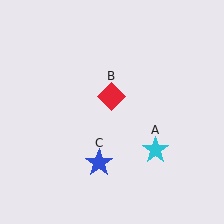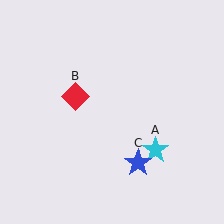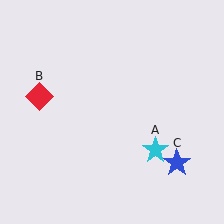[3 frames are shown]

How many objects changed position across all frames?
2 objects changed position: red diamond (object B), blue star (object C).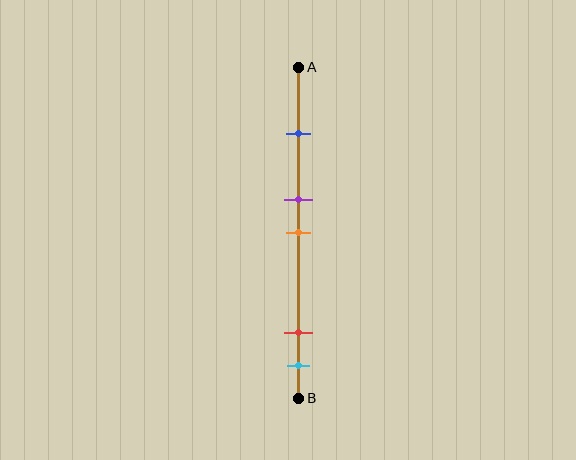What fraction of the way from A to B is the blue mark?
The blue mark is approximately 20% (0.2) of the way from A to B.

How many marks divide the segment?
There are 5 marks dividing the segment.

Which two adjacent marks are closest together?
The purple and orange marks are the closest adjacent pair.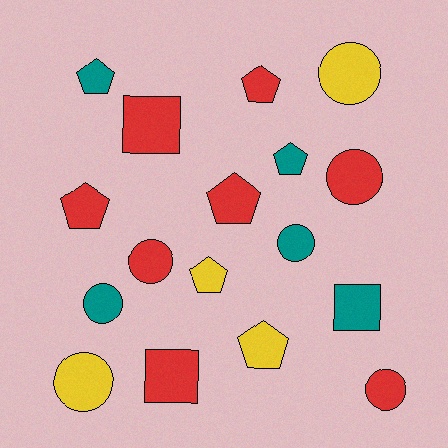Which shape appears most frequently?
Circle, with 7 objects.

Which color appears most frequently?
Red, with 8 objects.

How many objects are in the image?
There are 17 objects.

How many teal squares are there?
There is 1 teal square.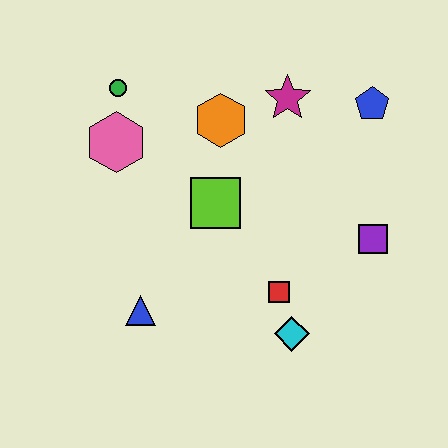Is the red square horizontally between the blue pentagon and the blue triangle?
Yes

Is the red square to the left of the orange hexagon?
No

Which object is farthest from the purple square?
The green circle is farthest from the purple square.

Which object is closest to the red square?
The cyan diamond is closest to the red square.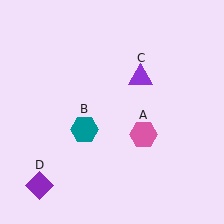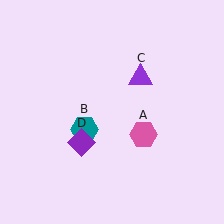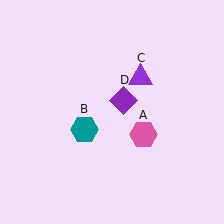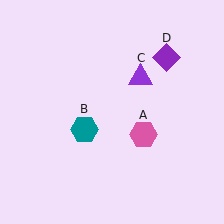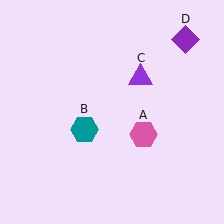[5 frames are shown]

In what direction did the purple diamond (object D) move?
The purple diamond (object D) moved up and to the right.